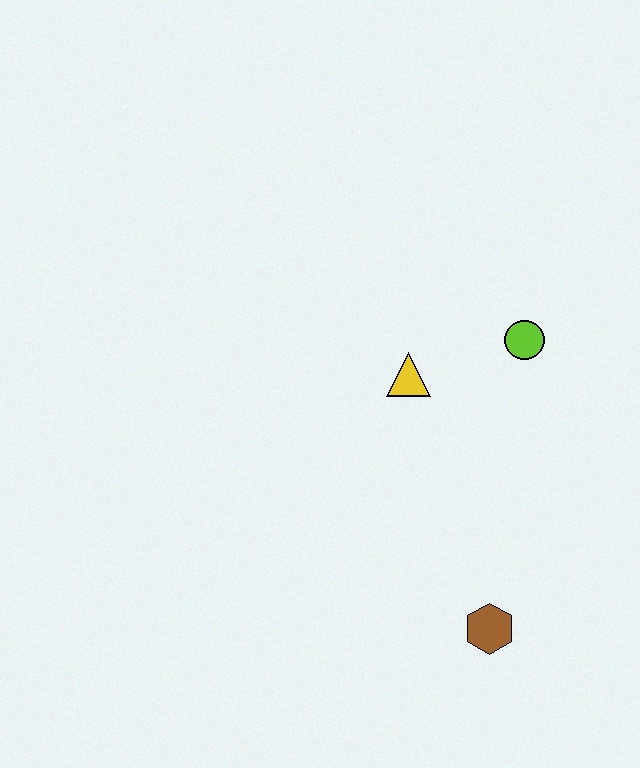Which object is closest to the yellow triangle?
The lime circle is closest to the yellow triangle.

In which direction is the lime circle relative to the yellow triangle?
The lime circle is to the right of the yellow triangle.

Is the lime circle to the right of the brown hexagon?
Yes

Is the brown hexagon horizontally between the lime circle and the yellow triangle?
Yes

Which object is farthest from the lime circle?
The brown hexagon is farthest from the lime circle.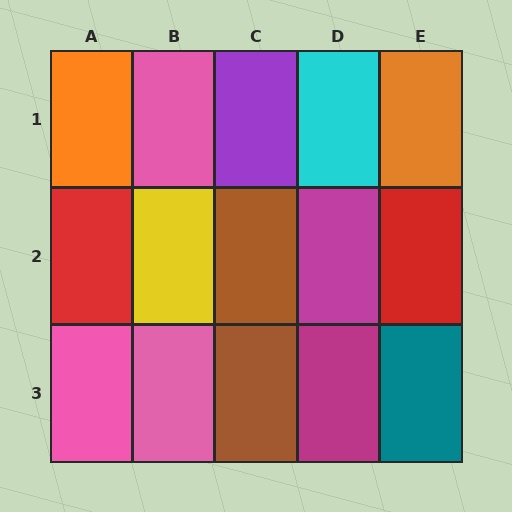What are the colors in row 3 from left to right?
Pink, pink, brown, magenta, teal.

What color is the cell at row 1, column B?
Pink.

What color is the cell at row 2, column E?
Red.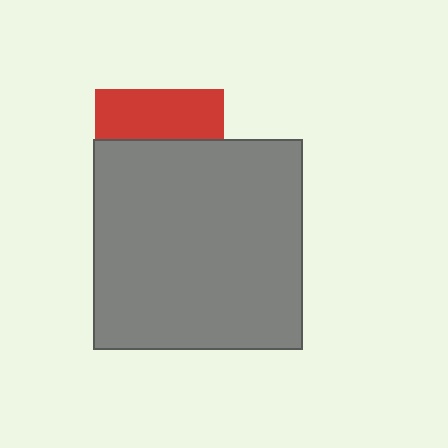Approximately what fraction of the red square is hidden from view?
Roughly 61% of the red square is hidden behind the gray square.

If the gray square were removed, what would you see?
You would see the complete red square.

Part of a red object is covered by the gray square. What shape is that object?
It is a square.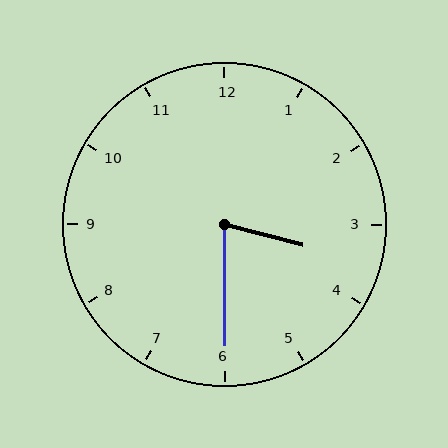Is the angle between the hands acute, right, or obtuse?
It is acute.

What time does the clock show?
3:30.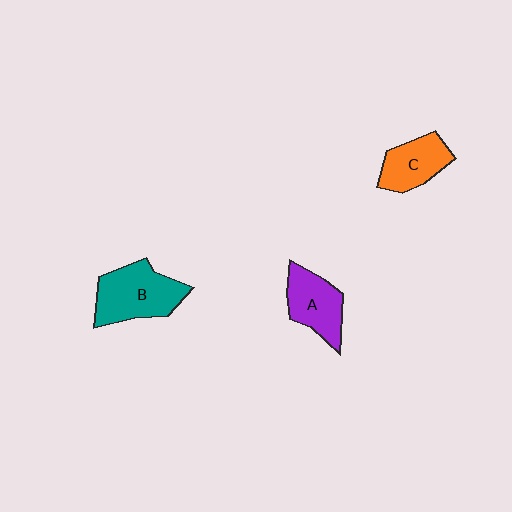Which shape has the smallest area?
Shape C (orange).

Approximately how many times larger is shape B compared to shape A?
Approximately 1.3 times.